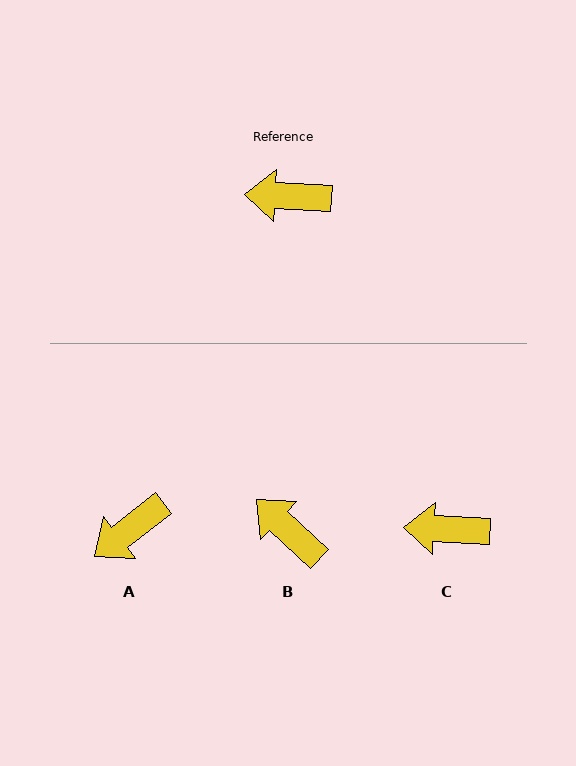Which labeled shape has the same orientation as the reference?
C.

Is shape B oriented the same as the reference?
No, it is off by about 40 degrees.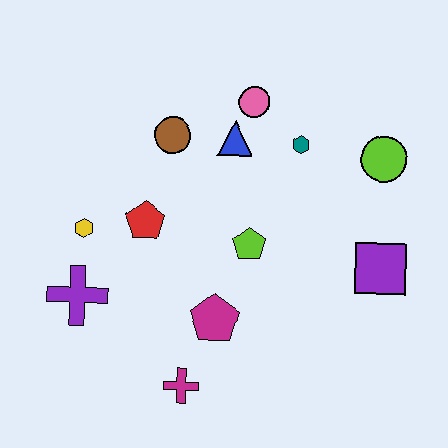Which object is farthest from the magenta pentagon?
The lime circle is farthest from the magenta pentagon.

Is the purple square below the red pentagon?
Yes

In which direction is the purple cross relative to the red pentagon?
The purple cross is below the red pentagon.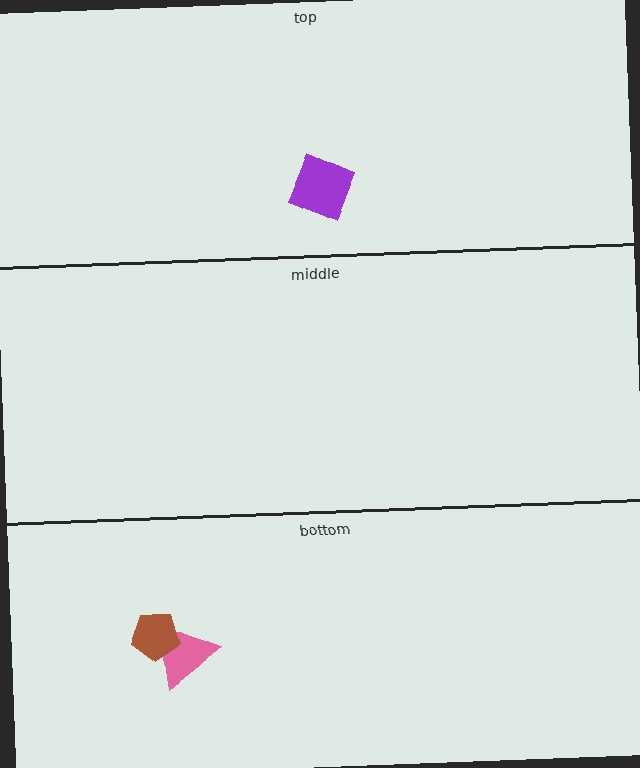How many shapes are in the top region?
1.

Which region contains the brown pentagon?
The bottom region.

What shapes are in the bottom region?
The pink triangle, the brown pentagon.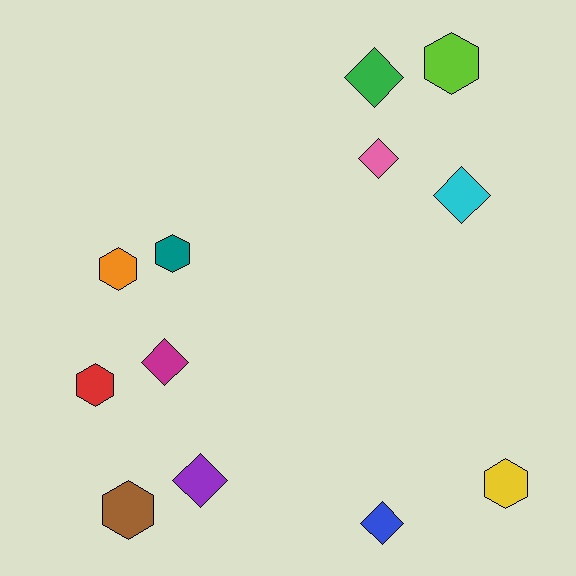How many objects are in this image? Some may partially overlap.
There are 12 objects.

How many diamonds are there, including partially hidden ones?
There are 6 diamonds.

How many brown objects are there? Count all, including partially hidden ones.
There is 1 brown object.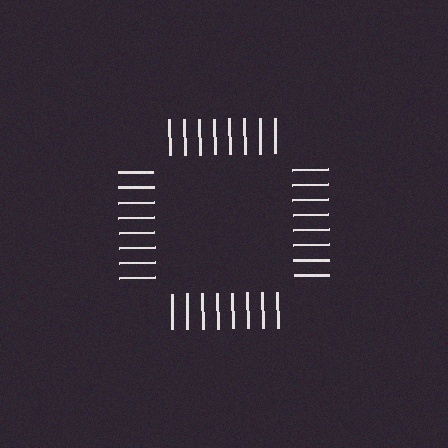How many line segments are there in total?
32 — 8 along each of the 4 edges.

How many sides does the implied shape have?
4 sides — the line-ends trace a square.